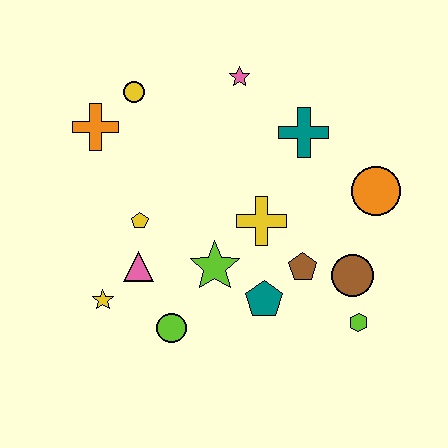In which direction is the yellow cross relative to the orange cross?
The yellow cross is to the right of the orange cross.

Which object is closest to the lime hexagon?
The brown circle is closest to the lime hexagon.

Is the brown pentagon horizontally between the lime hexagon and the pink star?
Yes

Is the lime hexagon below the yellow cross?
Yes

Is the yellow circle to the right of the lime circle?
No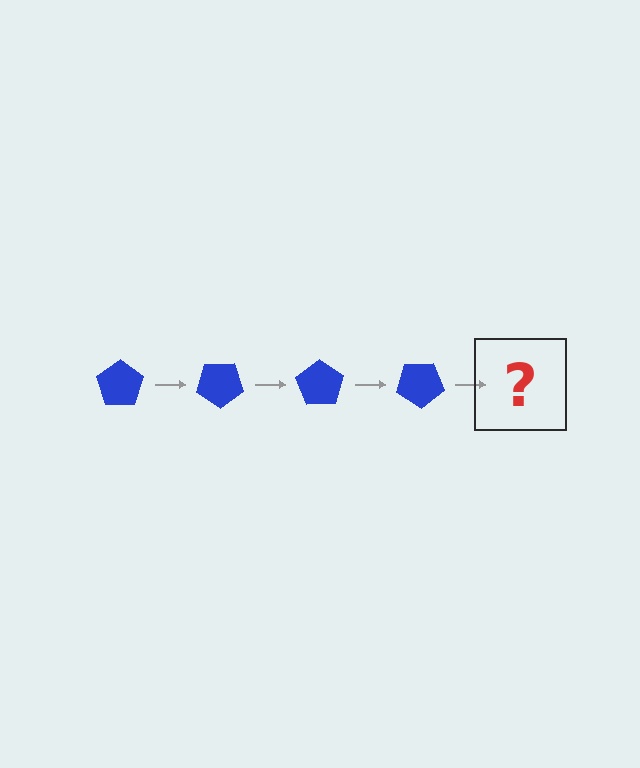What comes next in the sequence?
The next element should be a blue pentagon rotated 140 degrees.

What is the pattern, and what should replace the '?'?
The pattern is that the pentagon rotates 35 degrees each step. The '?' should be a blue pentagon rotated 140 degrees.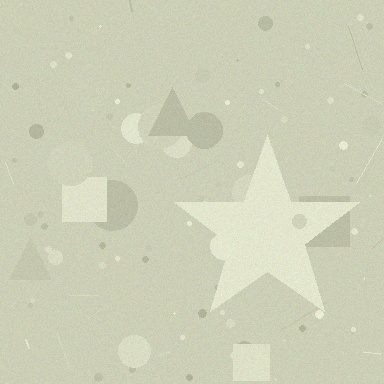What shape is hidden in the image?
A star is hidden in the image.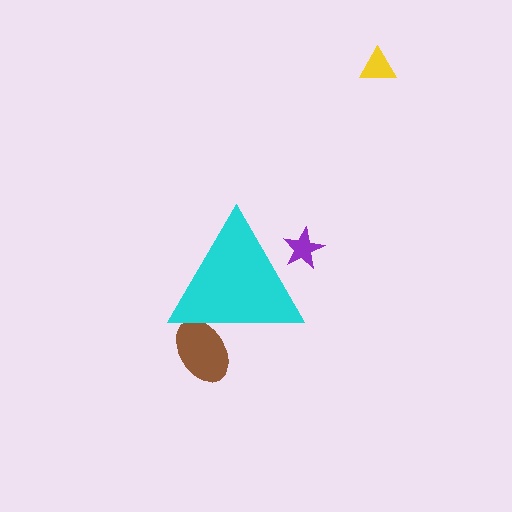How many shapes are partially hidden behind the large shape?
2 shapes are partially hidden.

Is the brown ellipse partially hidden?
Yes, the brown ellipse is partially hidden behind the cyan triangle.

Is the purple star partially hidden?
Yes, the purple star is partially hidden behind the cyan triangle.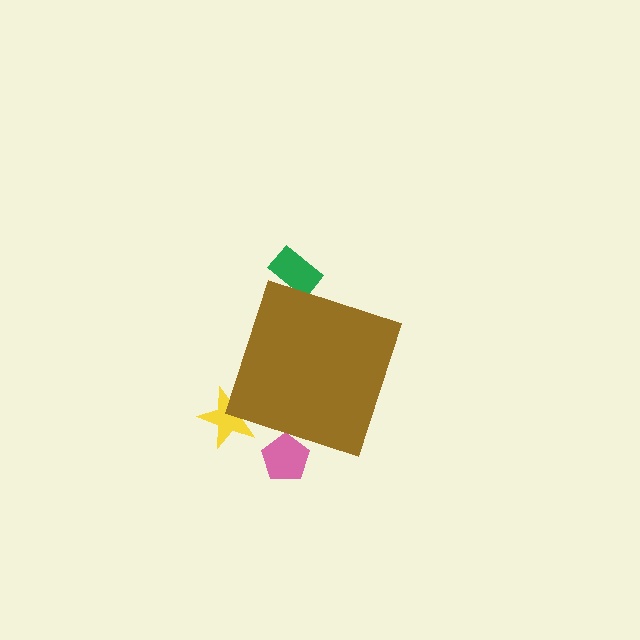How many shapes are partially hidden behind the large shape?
3 shapes are partially hidden.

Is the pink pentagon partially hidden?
Yes, the pink pentagon is partially hidden behind the brown diamond.